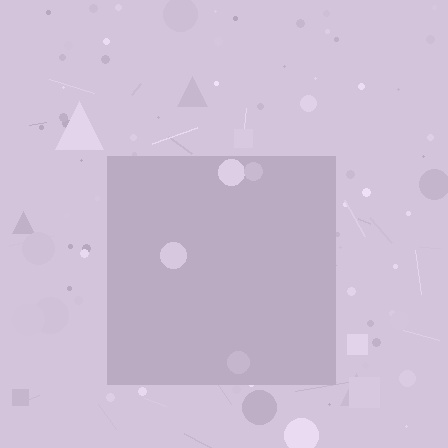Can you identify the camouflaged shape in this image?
The camouflaged shape is a square.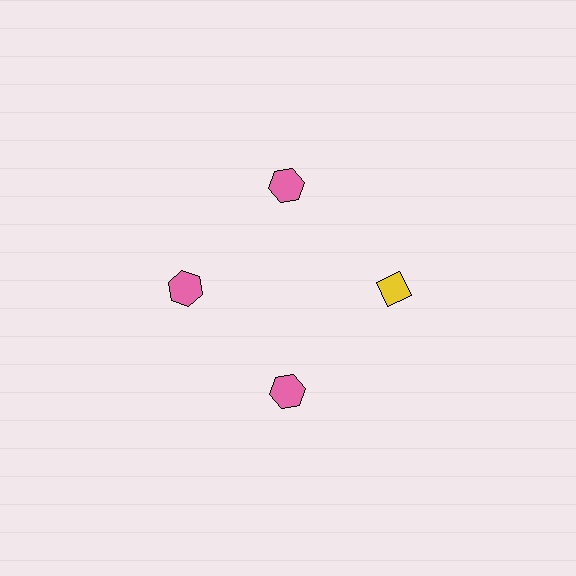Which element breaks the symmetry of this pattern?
The yellow diamond at roughly the 3 o'clock position breaks the symmetry. All other shapes are pink hexagons.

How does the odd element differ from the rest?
It differs in both color (yellow instead of pink) and shape (diamond instead of hexagon).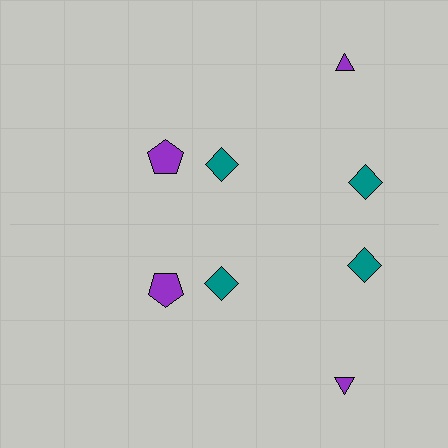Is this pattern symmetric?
Yes, this pattern has bilateral (reflection) symmetry.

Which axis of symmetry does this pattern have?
The pattern has a horizontal axis of symmetry running through the center of the image.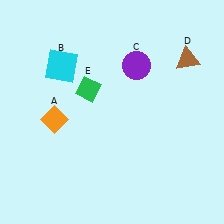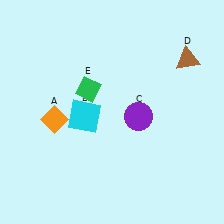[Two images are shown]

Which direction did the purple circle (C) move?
The purple circle (C) moved down.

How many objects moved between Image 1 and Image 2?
2 objects moved between the two images.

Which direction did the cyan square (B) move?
The cyan square (B) moved down.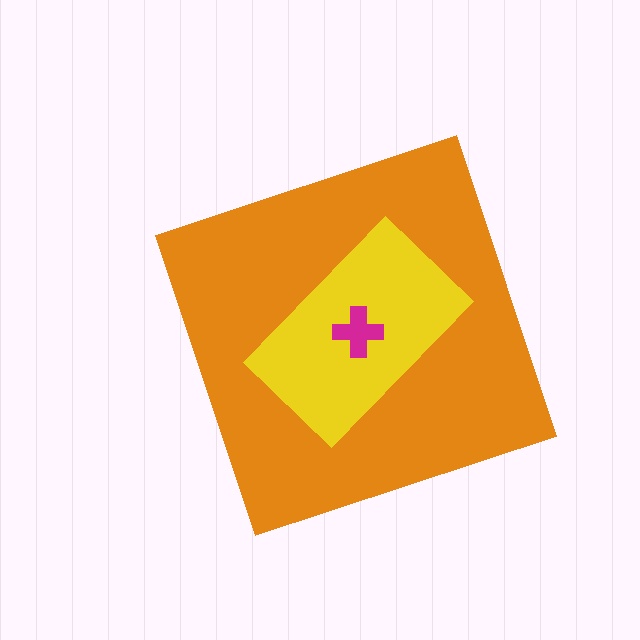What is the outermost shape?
The orange diamond.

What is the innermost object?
The magenta cross.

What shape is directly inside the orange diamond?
The yellow rectangle.